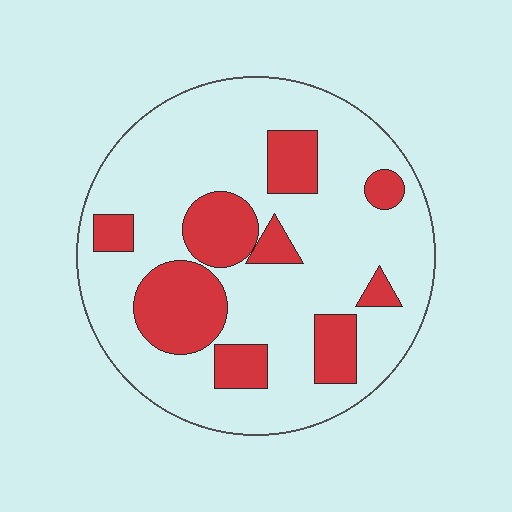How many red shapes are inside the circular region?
9.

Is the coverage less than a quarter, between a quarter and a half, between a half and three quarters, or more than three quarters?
Between a quarter and a half.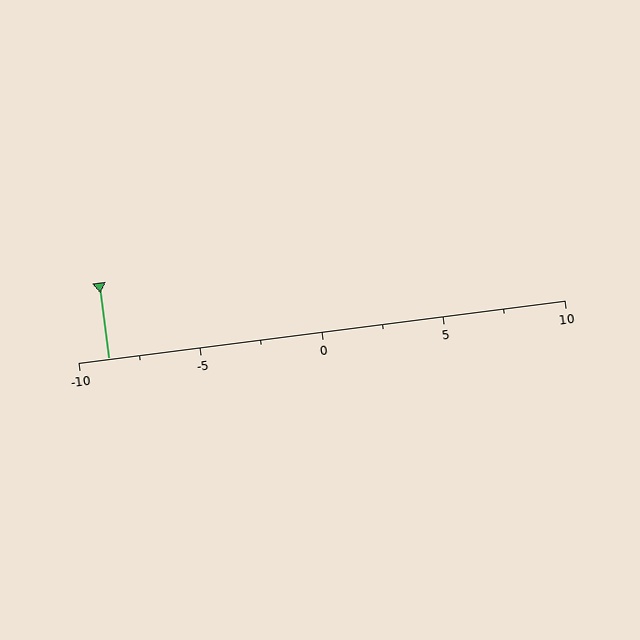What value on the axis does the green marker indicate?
The marker indicates approximately -8.8.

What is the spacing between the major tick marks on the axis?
The major ticks are spaced 5 apart.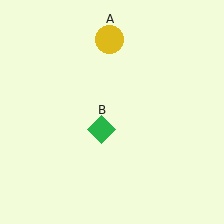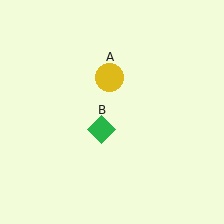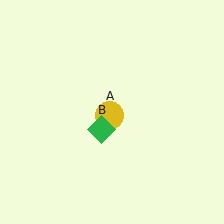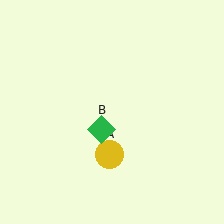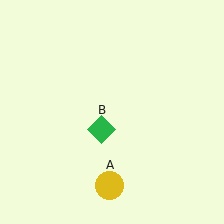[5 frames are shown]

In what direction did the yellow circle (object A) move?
The yellow circle (object A) moved down.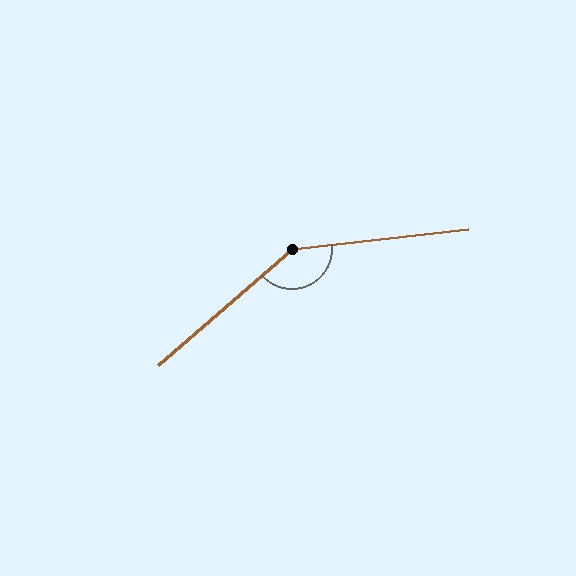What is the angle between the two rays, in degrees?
Approximately 146 degrees.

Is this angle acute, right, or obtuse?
It is obtuse.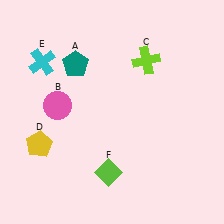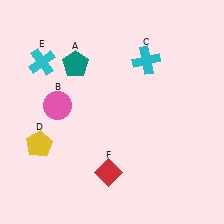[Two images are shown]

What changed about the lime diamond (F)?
In Image 1, F is lime. In Image 2, it changed to red.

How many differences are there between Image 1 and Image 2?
There are 2 differences between the two images.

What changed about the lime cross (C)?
In Image 1, C is lime. In Image 2, it changed to cyan.